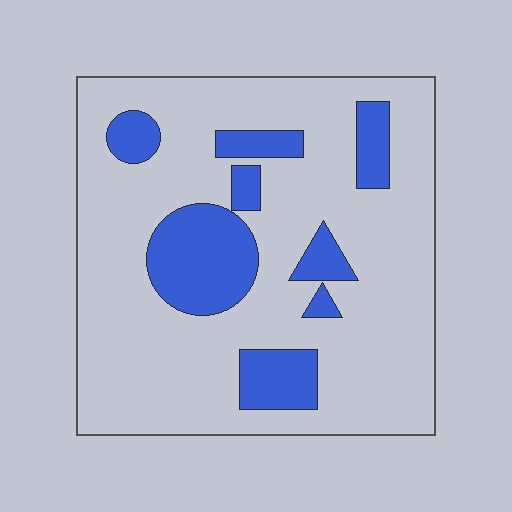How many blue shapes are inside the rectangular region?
8.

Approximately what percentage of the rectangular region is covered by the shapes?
Approximately 20%.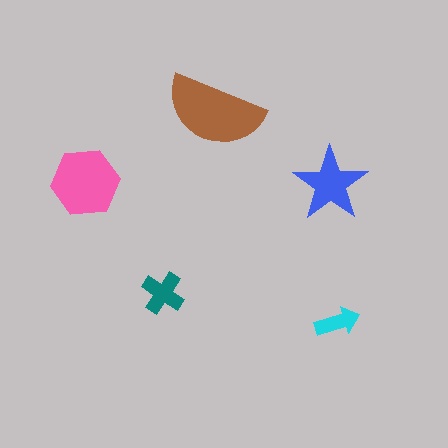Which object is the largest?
The brown semicircle.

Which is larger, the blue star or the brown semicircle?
The brown semicircle.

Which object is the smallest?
The cyan arrow.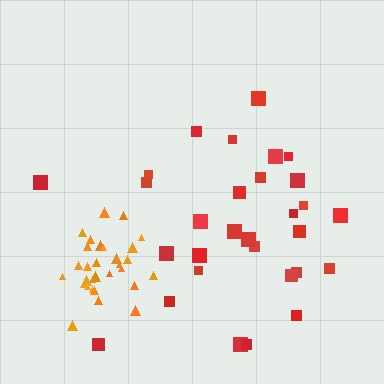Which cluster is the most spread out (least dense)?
Red.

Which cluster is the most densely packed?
Orange.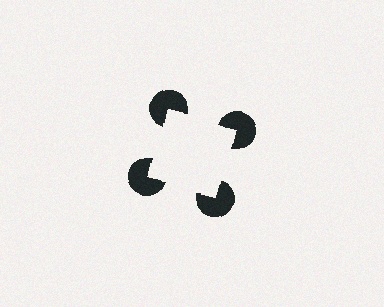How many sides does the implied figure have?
4 sides.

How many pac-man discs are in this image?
There are 4 — one at each vertex of the illusory square.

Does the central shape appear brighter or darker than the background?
It typically appears slightly brighter than the background, even though no actual brightness change is drawn.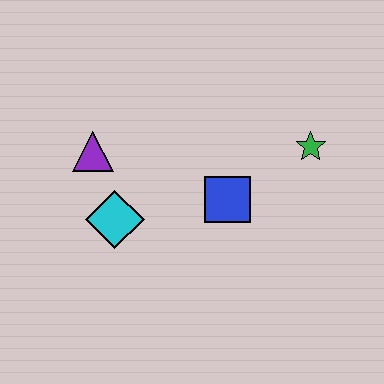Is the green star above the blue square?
Yes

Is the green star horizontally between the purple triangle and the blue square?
No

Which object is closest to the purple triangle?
The cyan diamond is closest to the purple triangle.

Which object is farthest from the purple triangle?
The green star is farthest from the purple triangle.